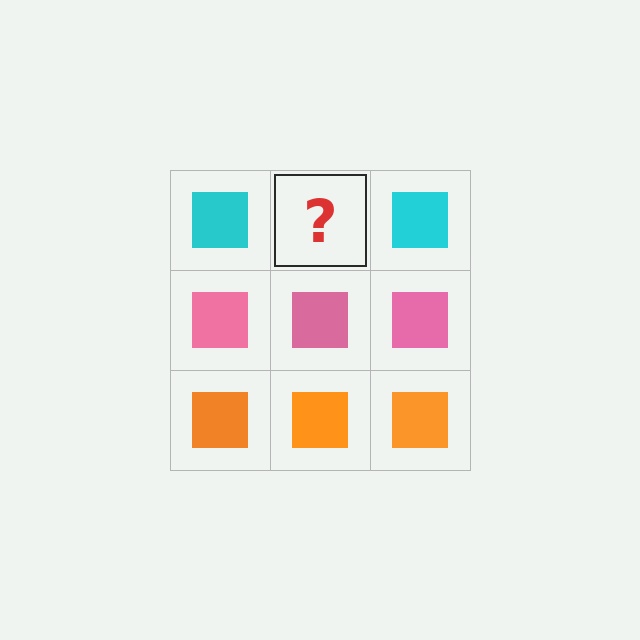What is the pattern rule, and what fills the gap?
The rule is that each row has a consistent color. The gap should be filled with a cyan square.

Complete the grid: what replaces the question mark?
The question mark should be replaced with a cyan square.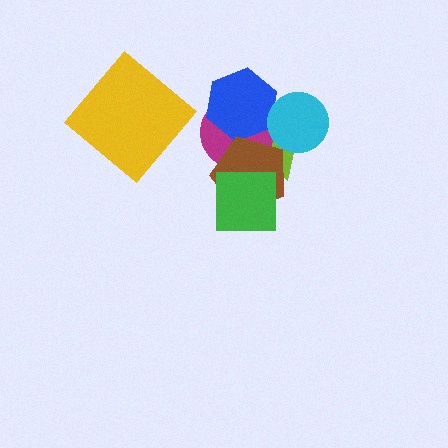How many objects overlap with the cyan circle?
2 objects overlap with the cyan circle.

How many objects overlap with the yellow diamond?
0 objects overlap with the yellow diamond.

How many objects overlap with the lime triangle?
4 objects overlap with the lime triangle.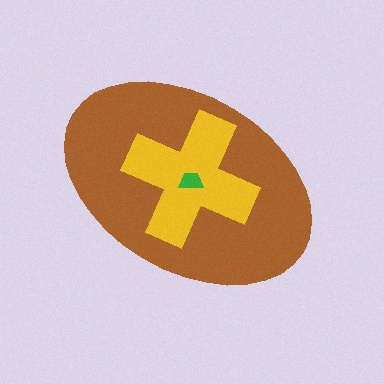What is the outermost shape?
The brown ellipse.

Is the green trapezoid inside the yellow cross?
Yes.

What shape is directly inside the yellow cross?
The green trapezoid.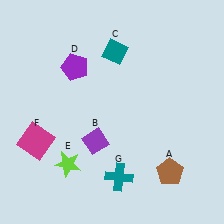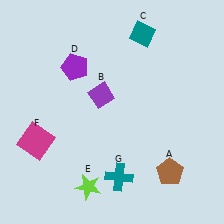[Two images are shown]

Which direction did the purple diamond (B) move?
The purple diamond (B) moved up.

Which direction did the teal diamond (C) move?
The teal diamond (C) moved right.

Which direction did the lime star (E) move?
The lime star (E) moved down.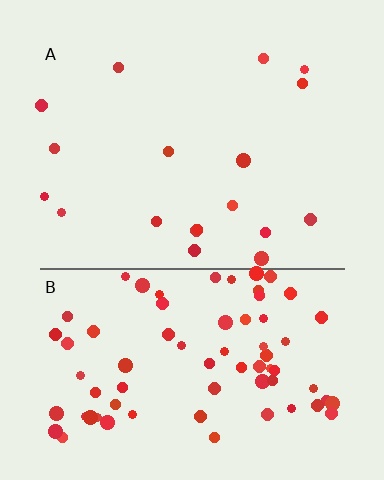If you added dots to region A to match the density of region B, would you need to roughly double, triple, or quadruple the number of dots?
Approximately quadruple.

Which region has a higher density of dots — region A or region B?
B (the bottom).